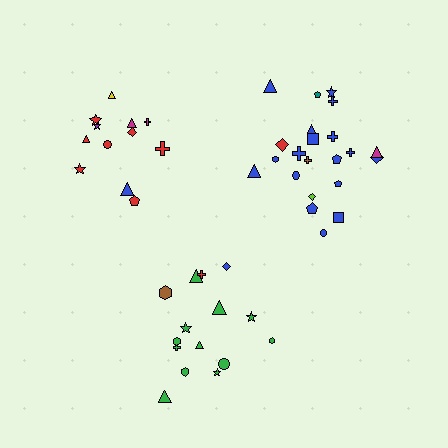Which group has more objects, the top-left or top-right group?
The top-right group.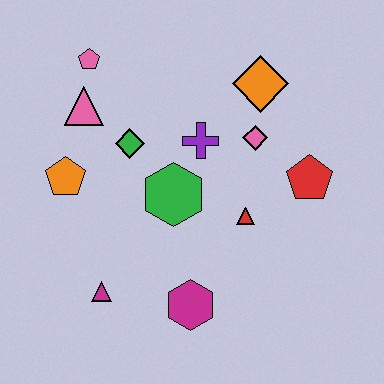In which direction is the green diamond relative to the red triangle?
The green diamond is to the left of the red triangle.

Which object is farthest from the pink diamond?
The magenta triangle is farthest from the pink diamond.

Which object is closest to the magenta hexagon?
The magenta triangle is closest to the magenta hexagon.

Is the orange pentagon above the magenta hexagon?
Yes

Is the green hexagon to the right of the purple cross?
No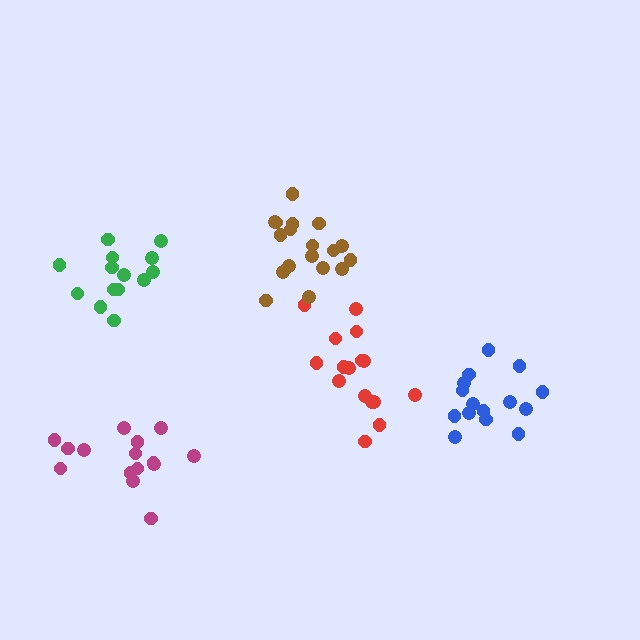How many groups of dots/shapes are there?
There are 5 groups.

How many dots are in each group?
Group 1: 15 dots, Group 2: 15 dots, Group 3: 16 dots, Group 4: 14 dots, Group 5: 18 dots (78 total).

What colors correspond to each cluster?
The clusters are colored: blue, magenta, red, green, brown.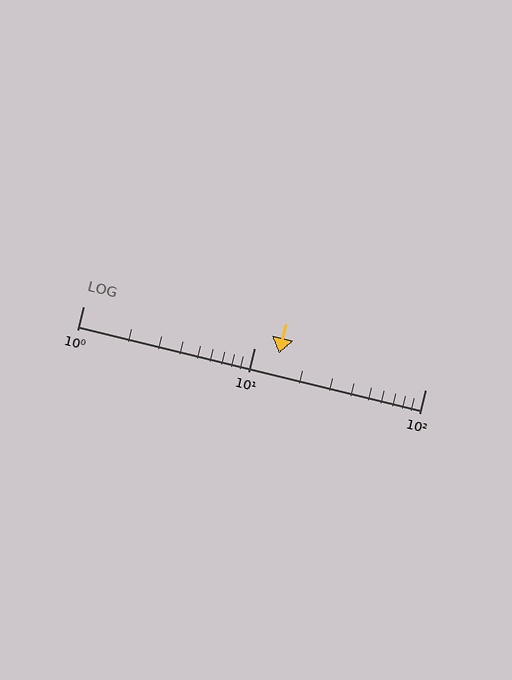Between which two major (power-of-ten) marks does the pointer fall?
The pointer is between 10 and 100.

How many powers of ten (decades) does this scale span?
The scale spans 2 decades, from 1 to 100.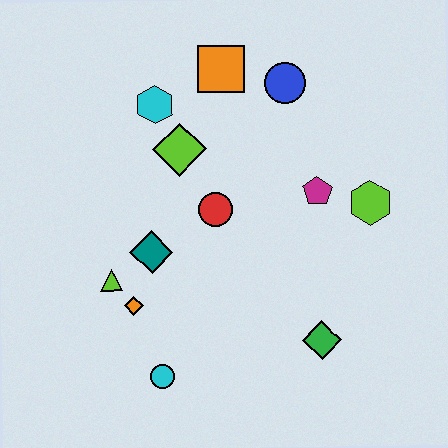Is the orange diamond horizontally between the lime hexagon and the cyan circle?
No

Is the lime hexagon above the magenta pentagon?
No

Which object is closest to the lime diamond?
The cyan hexagon is closest to the lime diamond.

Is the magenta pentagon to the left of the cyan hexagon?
No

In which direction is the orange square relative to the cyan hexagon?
The orange square is to the right of the cyan hexagon.